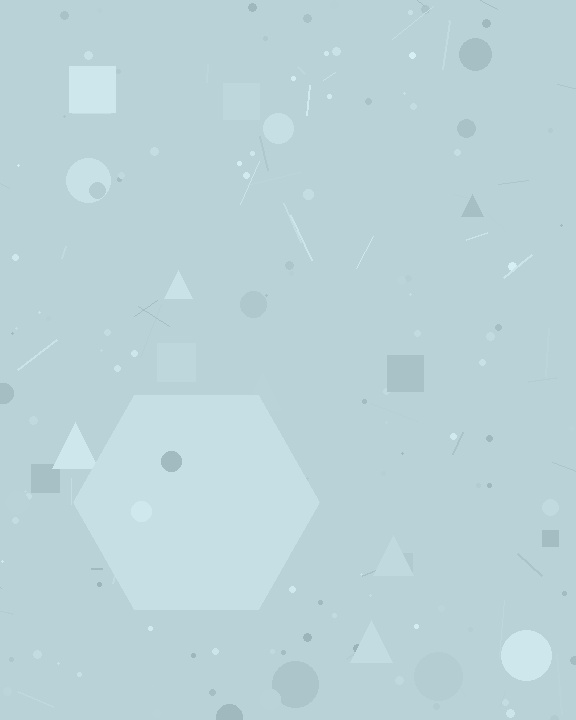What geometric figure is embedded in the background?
A hexagon is embedded in the background.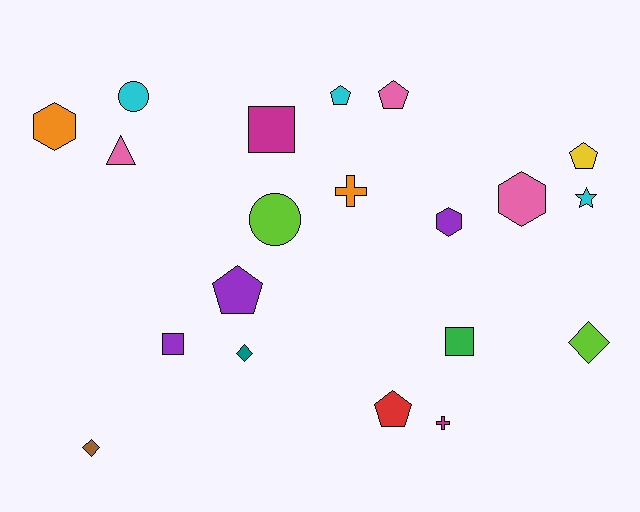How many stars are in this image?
There is 1 star.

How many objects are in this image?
There are 20 objects.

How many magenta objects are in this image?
There are 2 magenta objects.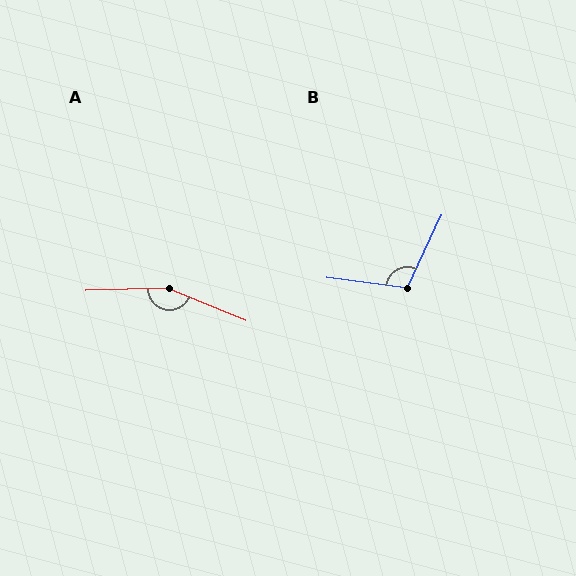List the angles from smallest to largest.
B (108°), A (156°).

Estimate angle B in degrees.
Approximately 108 degrees.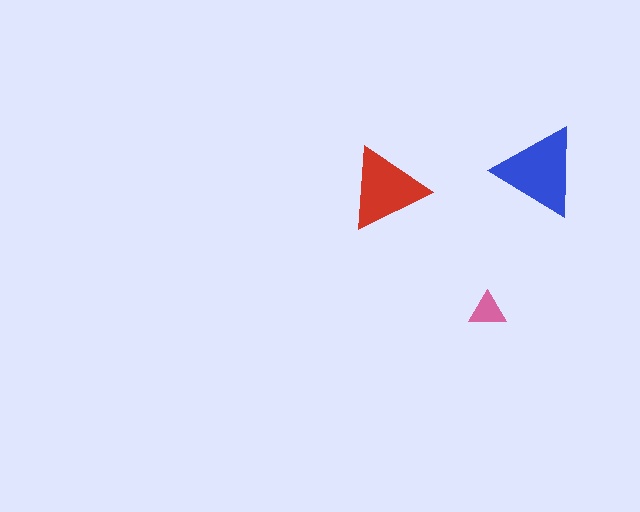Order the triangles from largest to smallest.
the blue one, the red one, the pink one.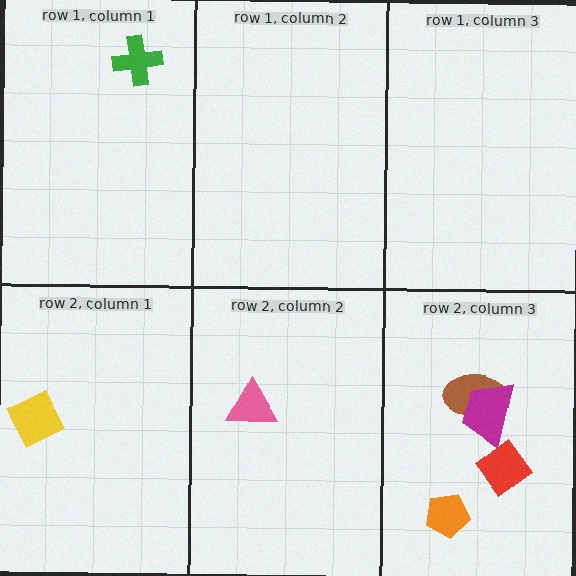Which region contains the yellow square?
The row 2, column 1 region.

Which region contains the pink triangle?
The row 2, column 2 region.